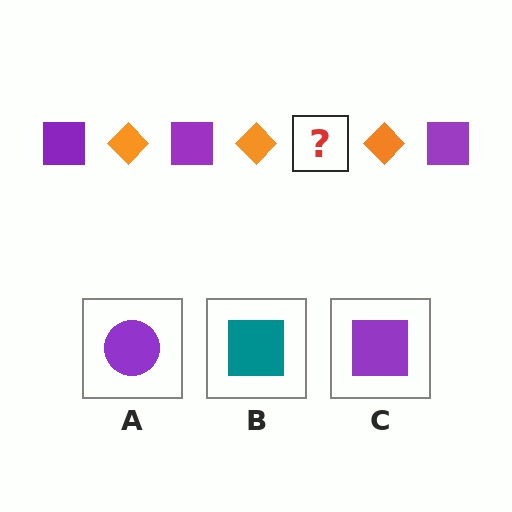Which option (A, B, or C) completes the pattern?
C.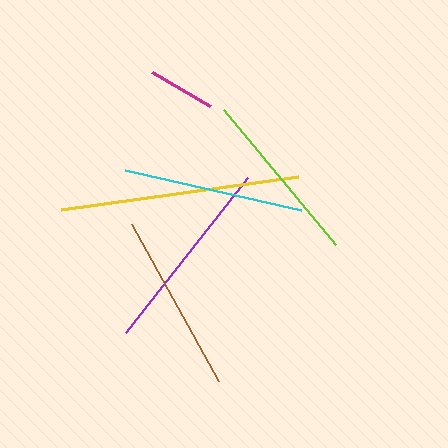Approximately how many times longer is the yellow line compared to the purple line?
The yellow line is approximately 1.2 times the length of the purple line.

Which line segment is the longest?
The yellow line is the longest at approximately 239 pixels.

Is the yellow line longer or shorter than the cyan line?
The yellow line is longer than the cyan line.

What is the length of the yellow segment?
The yellow segment is approximately 239 pixels long.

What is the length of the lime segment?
The lime segment is approximately 176 pixels long.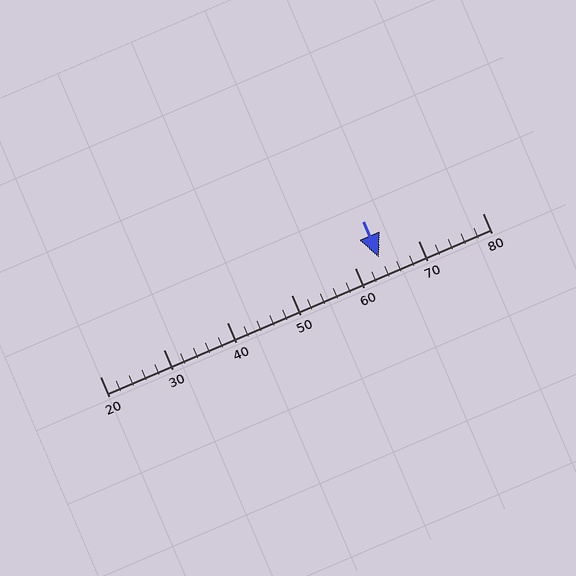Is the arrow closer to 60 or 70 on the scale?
The arrow is closer to 60.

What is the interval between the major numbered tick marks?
The major tick marks are spaced 10 units apart.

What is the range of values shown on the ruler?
The ruler shows values from 20 to 80.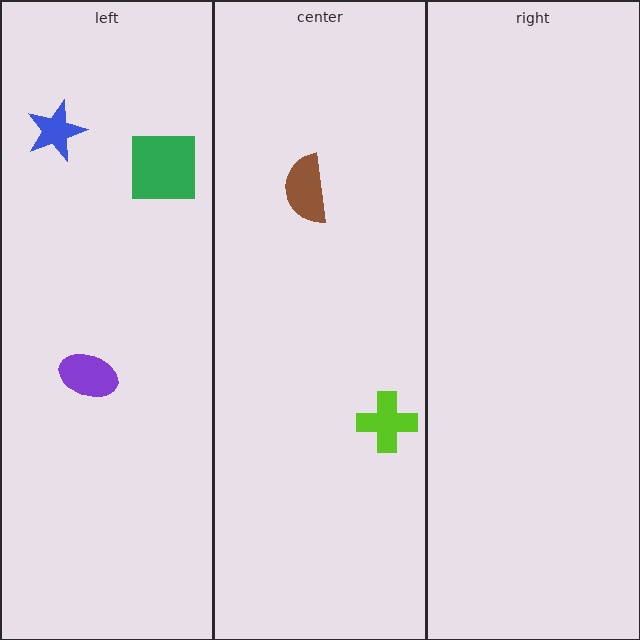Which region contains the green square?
The left region.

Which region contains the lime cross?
The center region.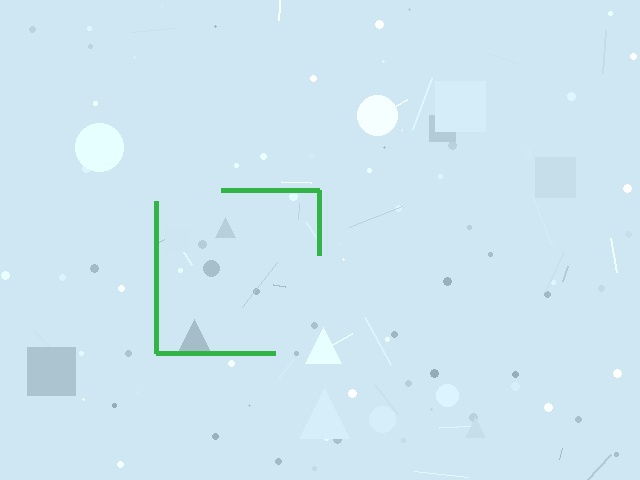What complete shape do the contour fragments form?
The contour fragments form a square.